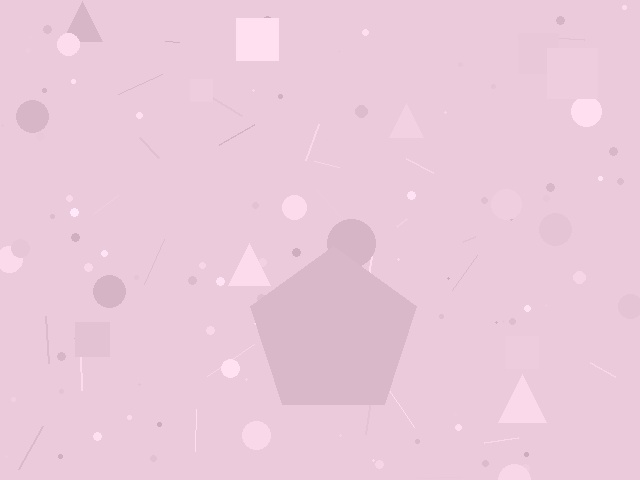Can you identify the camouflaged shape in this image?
The camouflaged shape is a pentagon.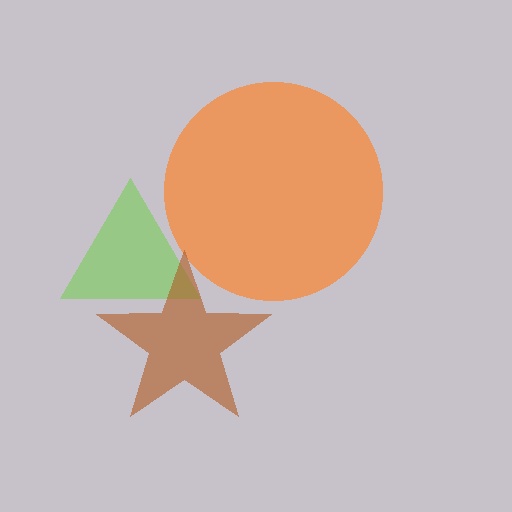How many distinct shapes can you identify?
There are 3 distinct shapes: an orange circle, a lime triangle, a brown star.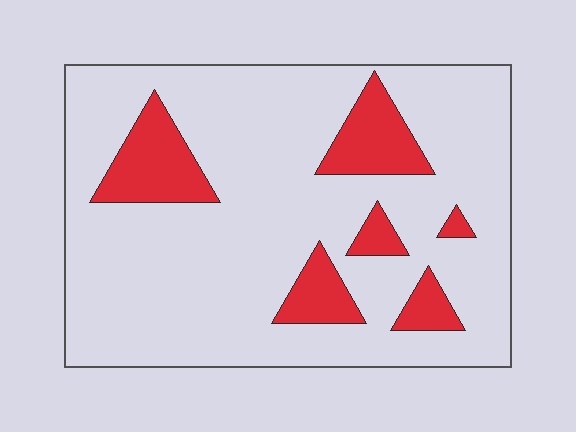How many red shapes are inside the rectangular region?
6.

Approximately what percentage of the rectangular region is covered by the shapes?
Approximately 15%.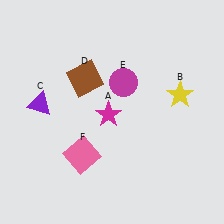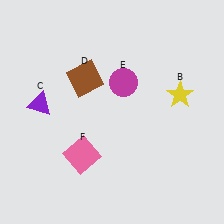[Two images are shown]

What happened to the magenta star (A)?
The magenta star (A) was removed in Image 2. It was in the bottom-left area of Image 1.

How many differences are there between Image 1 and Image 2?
There is 1 difference between the two images.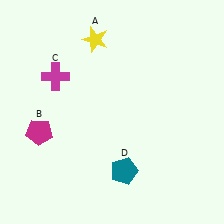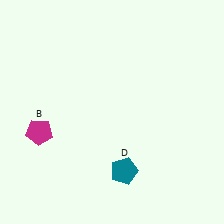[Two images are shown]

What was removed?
The magenta cross (C), the yellow star (A) were removed in Image 2.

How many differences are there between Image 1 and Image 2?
There are 2 differences between the two images.